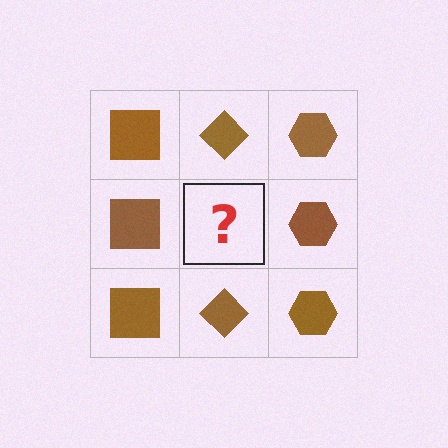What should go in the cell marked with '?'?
The missing cell should contain a brown diamond.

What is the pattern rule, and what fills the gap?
The rule is that each column has a consistent shape. The gap should be filled with a brown diamond.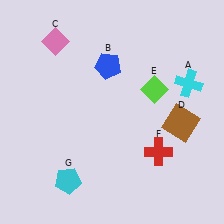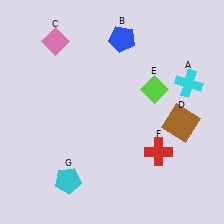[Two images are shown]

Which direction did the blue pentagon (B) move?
The blue pentagon (B) moved up.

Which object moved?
The blue pentagon (B) moved up.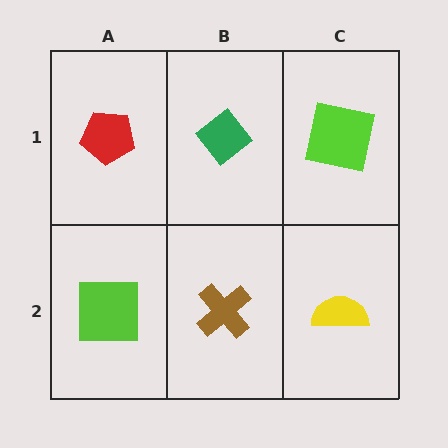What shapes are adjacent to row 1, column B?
A brown cross (row 2, column B), a red pentagon (row 1, column A), a lime square (row 1, column C).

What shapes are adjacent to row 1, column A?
A lime square (row 2, column A), a green diamond (row 1, column B).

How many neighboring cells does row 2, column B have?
3.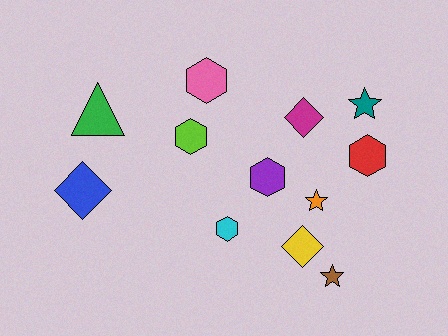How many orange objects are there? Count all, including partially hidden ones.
There is 1 orange object.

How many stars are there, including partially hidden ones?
There are 3 stars.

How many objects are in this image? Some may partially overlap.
There are 12 objects.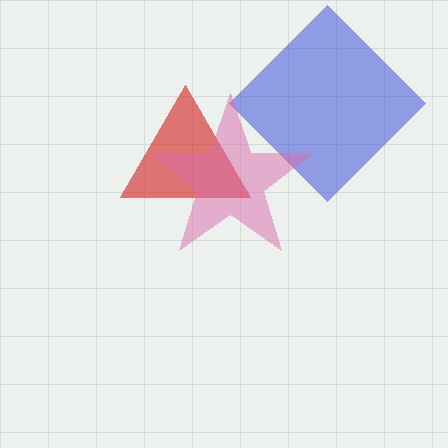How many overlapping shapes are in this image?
There are 3 overlapping shapes in the image.